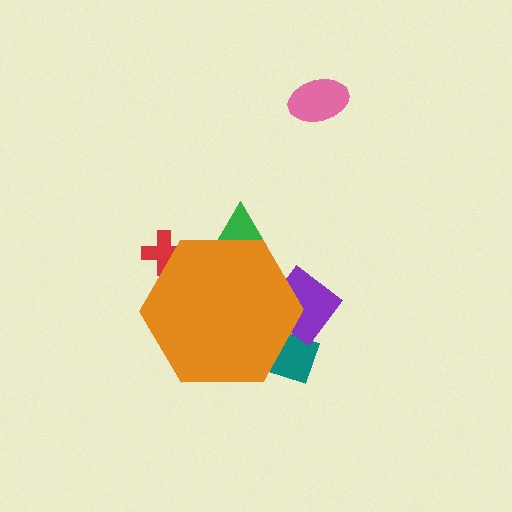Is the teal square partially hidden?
Yes, the teal square is partially hidden behind the orange hexagon.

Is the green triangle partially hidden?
Yes, the green triangle is partially hidden behind the orange hexagon.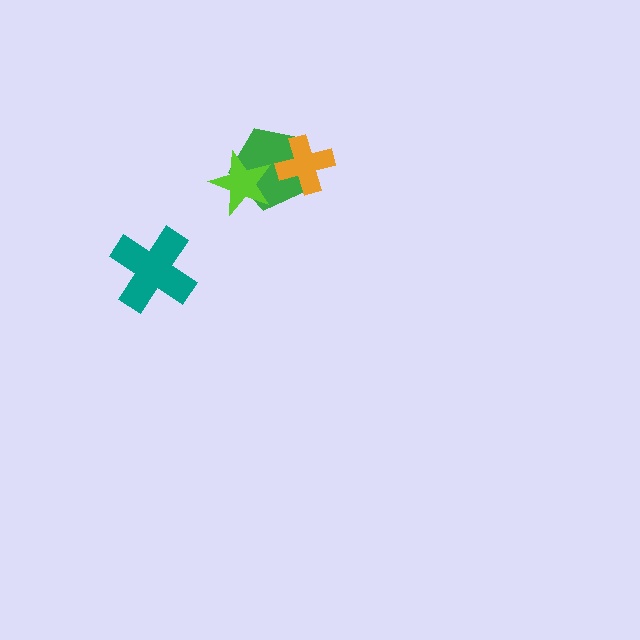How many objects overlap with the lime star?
1 object overlaps with the lime star.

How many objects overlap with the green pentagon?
2 objects overlap with the green pentagon.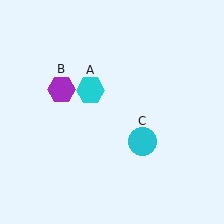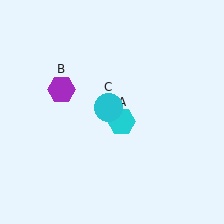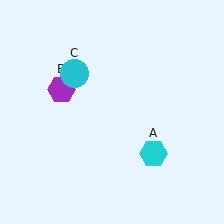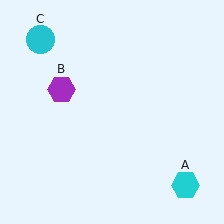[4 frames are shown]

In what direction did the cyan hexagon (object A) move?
The cyan hexagon (object A) moved down and to the right.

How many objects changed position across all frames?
2 objects changed position: cyan hexagon (object A), cyan circle (object C).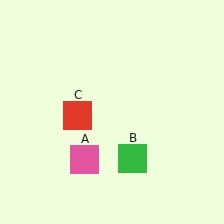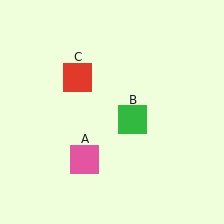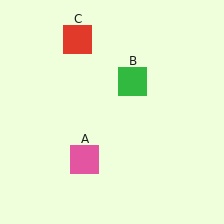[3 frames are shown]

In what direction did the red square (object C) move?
The red square (object C) moved up.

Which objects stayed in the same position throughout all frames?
Pink square (object A) remained stationary.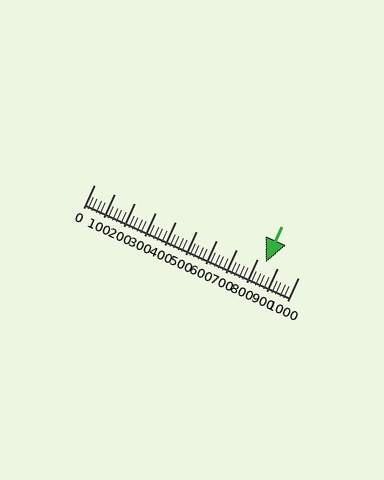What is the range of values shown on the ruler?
The ruler shows values from 0 to 1000.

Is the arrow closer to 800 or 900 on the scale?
The arrow is closer to 800.